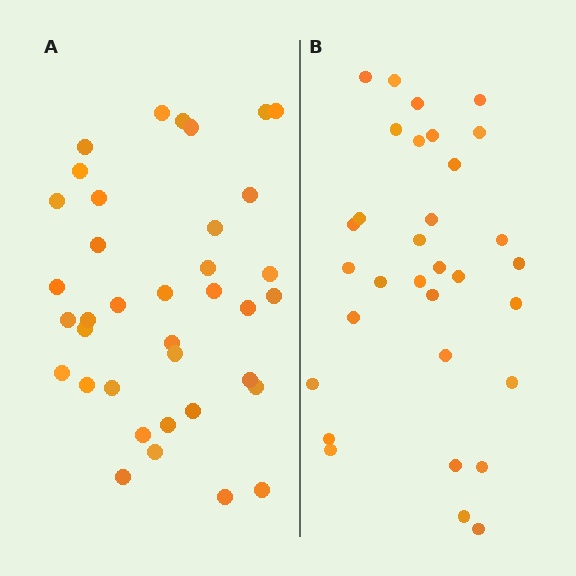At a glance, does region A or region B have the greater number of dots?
Region A (the left region) has more dots.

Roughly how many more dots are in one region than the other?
Region A has about 5 more dots than region B.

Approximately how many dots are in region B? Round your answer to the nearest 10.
About 30 dots. (The exact count is 32, which rounds to 30.)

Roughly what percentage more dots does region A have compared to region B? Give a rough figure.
About 15% more.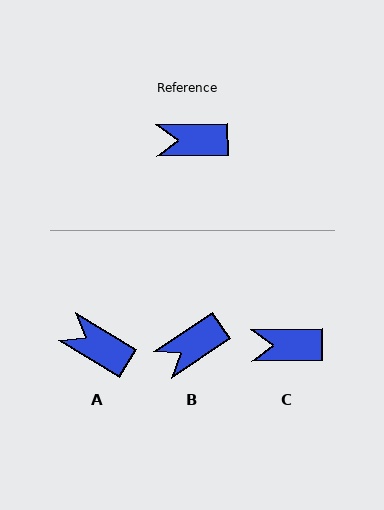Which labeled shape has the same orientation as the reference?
C.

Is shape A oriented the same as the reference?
No, it is off by about 32 degrees.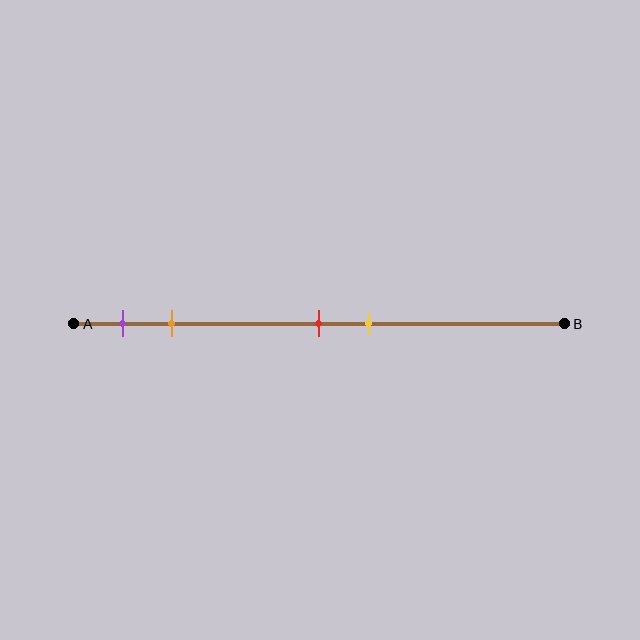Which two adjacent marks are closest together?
The red and yellow marks are the closest adjacent pair.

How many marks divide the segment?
There are 4 marks dividing the segment.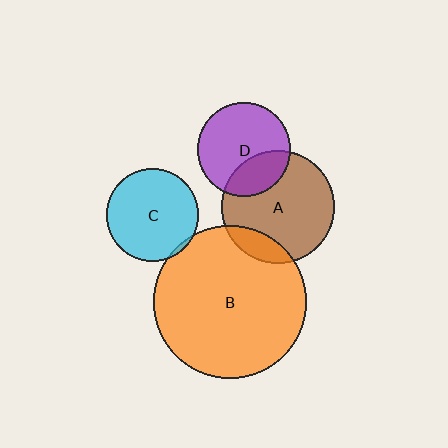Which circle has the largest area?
Circle B (orange).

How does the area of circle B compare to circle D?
Approximately 2.7 times.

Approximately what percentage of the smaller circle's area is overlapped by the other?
Approximately 15%.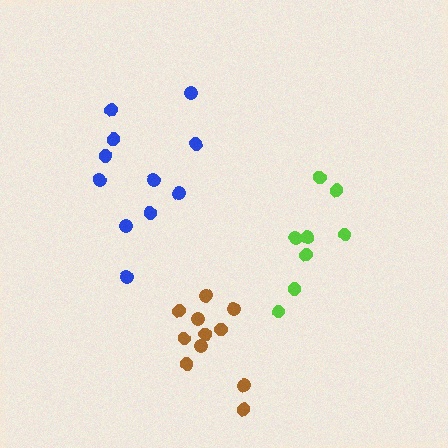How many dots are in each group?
Group 1: 11 dots, Group 2: 11 dots, Group 3: 8 dots (30 total).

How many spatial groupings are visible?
There are 3 spatial groupings.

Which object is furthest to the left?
The blue cluster is leftmost.